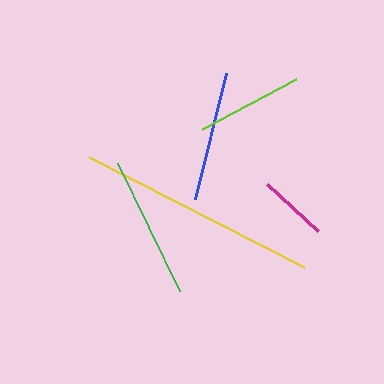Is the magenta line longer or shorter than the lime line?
The lime line is longer than the magenta line.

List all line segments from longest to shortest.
From longest to shortest: yellow, green, blue, lime, magenta.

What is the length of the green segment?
The green segment is approximately 143 pixels long.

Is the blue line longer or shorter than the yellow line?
The yellow line is longer than the blue line.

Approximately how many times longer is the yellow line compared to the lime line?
The yellow line is approximately 2.3 times the length of the lime line.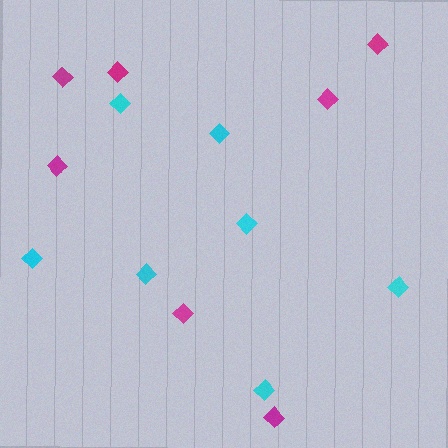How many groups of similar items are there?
There are 2 groups: one group of magenta diamonds (7) and one group of cyan diamonds (7).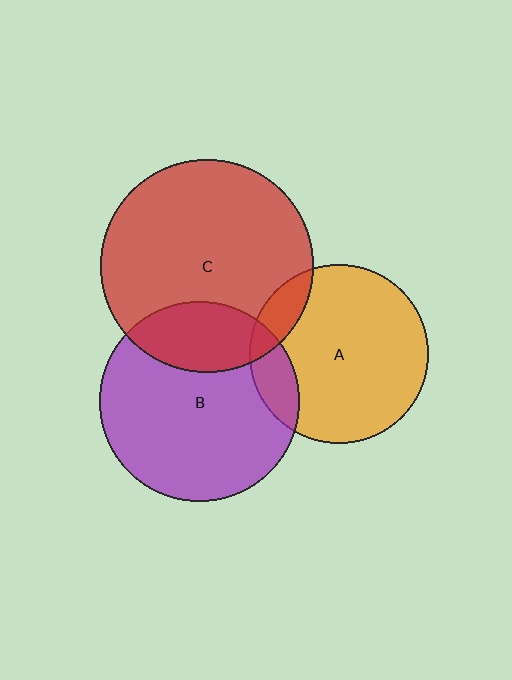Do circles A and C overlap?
Yes.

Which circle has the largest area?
Circle C (red).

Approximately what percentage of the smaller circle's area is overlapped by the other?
Approximately 10%.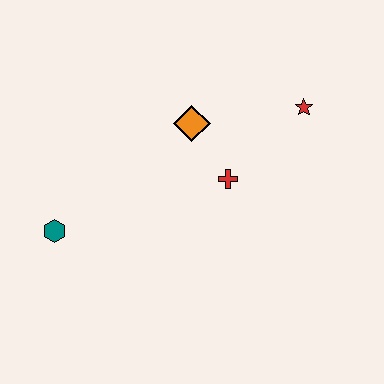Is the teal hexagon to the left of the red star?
Yes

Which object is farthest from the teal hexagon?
The red star is farthest from the teal hexagon.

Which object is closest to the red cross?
The orange diamond is closest to the red cross.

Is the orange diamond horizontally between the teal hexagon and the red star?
Yes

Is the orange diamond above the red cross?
Yes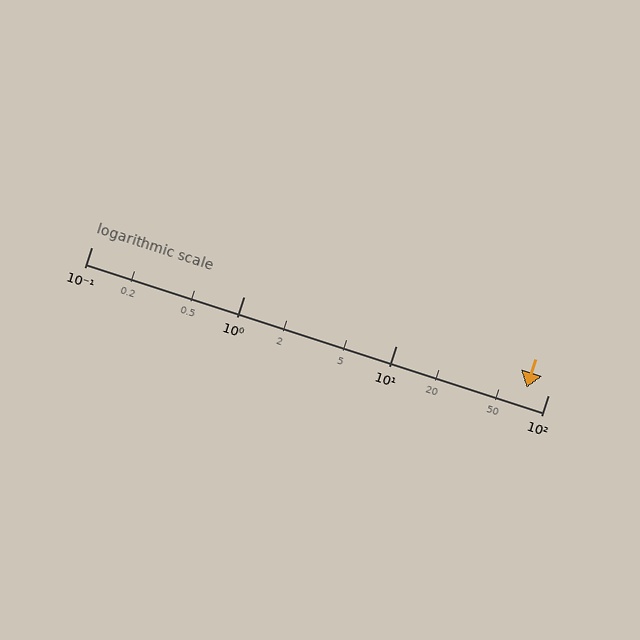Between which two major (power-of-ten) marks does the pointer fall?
The pointer is between 10 and 100.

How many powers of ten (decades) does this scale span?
The scale spans 3 decades, from 0.1 to 100.